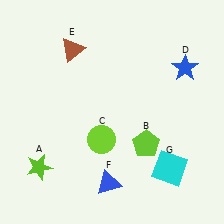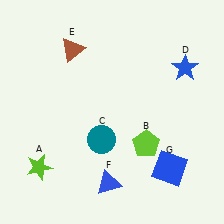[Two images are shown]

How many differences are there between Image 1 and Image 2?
There are 2 differences between the two images.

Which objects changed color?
C changed from lime to teal. G changed from cyan to blue.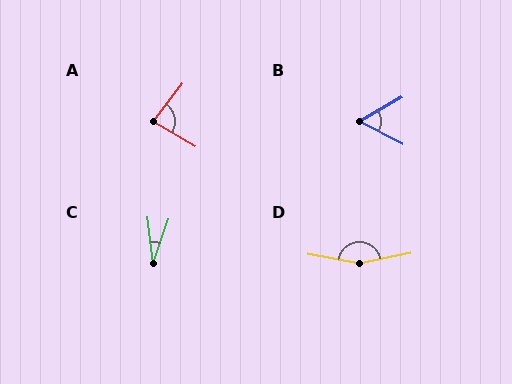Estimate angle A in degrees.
Approximately 83 degrees.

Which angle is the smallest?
C, at approximately 25 degrees.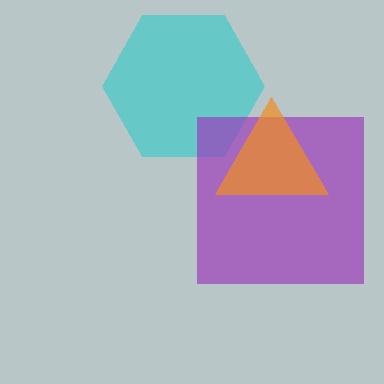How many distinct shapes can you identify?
There are 3 distinct shapes: a cyan hexagon, a purple square, an orange triangle.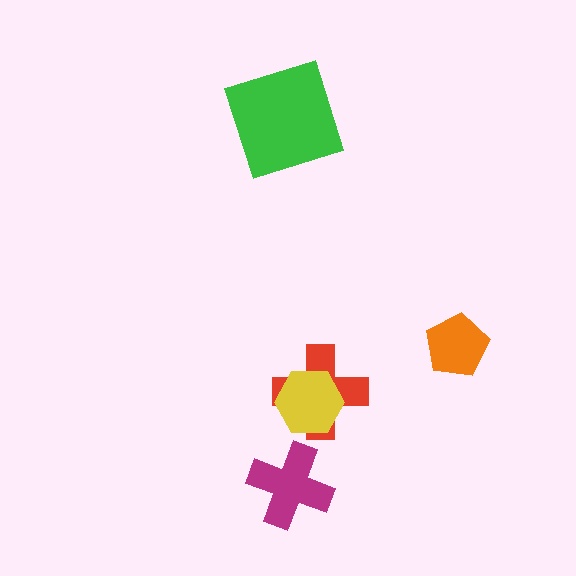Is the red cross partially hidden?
Yes, it is partially covered by another shape.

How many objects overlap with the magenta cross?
0 objects overlap with the magenta cross.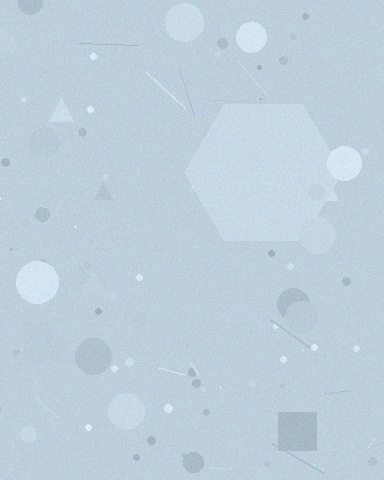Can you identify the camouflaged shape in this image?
The camouflaged shape is a hexagon.